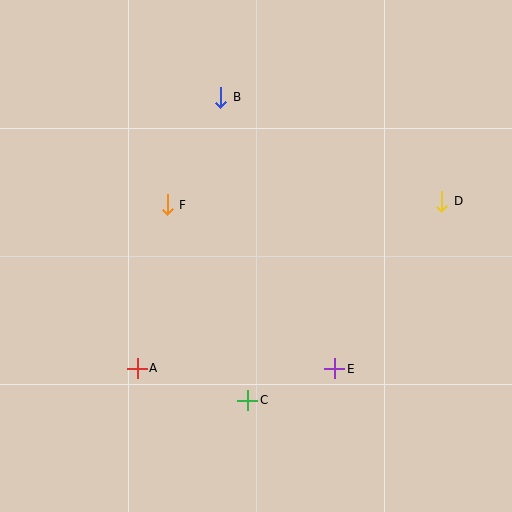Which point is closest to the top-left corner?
Point B is closest to the top-left corner.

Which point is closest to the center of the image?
Point F at (167, 205) is closest to the center.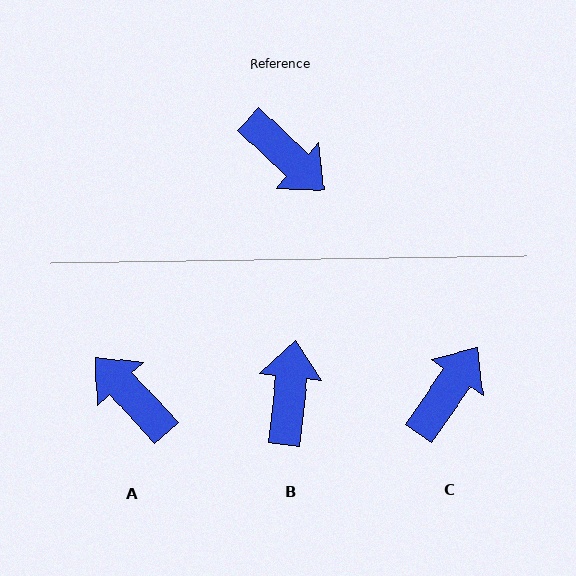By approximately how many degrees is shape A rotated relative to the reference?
Approximately 176 degrees counter-clockwise.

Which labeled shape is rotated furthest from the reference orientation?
A, about 176 degrees away.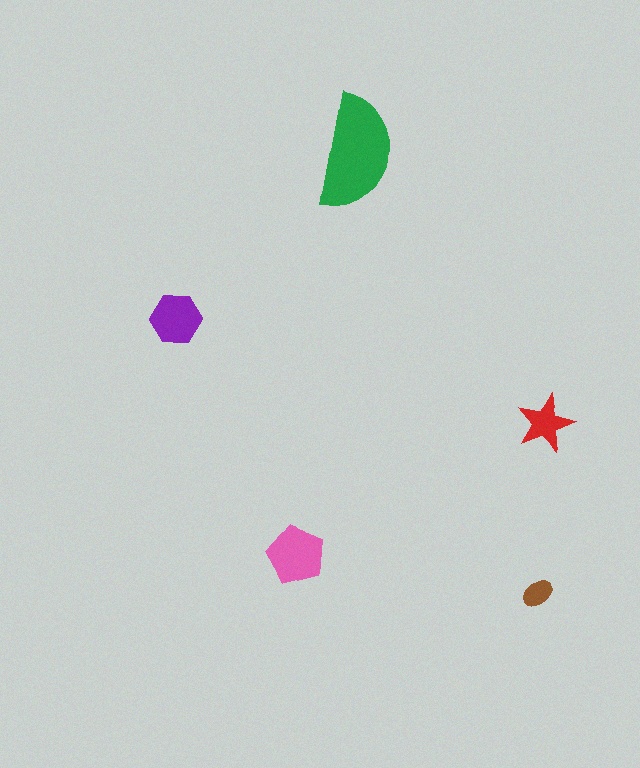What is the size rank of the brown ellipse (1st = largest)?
5th.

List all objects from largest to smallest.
The green semicircle, the pink pentagon, the purple hexagon, the red star, the brown ellipse.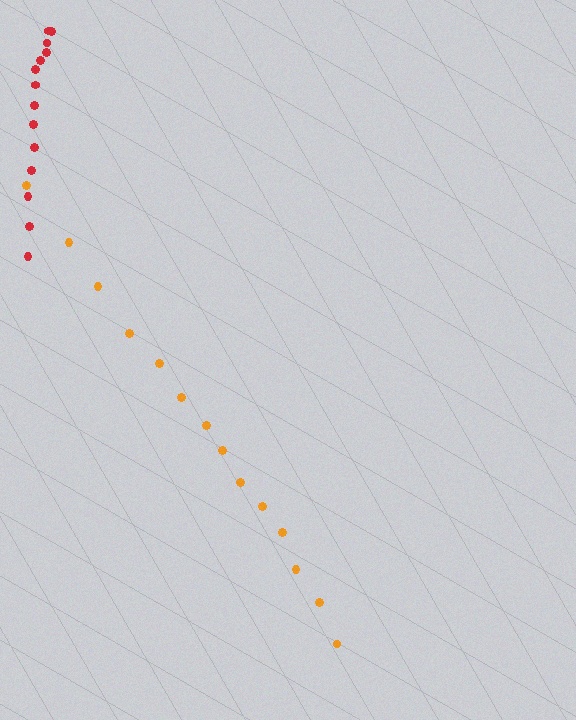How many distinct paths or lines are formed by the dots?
There are 2 distinct paths.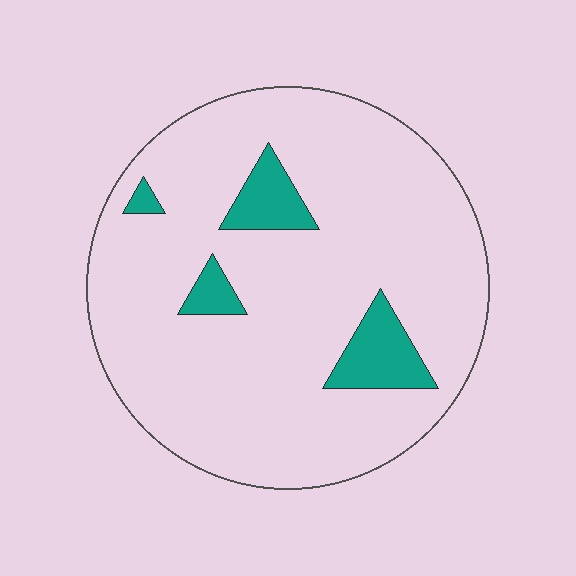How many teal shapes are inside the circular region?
4.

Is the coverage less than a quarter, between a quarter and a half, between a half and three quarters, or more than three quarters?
Less than a quarter.